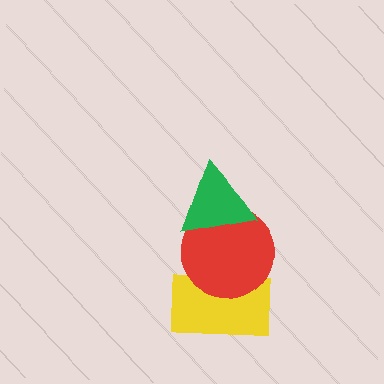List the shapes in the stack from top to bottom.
From top to bottom: the green triangle, the red circle, the yellow rectangle.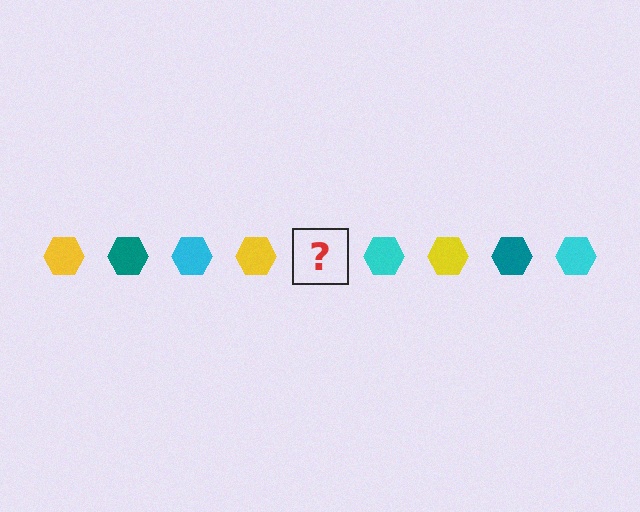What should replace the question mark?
The question mark should be replaced with a teal hexagon.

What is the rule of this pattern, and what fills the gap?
The rule is that the pattern cycles through yellow, teal, cyan hexagons. The gap should be filled with a teal hexagon.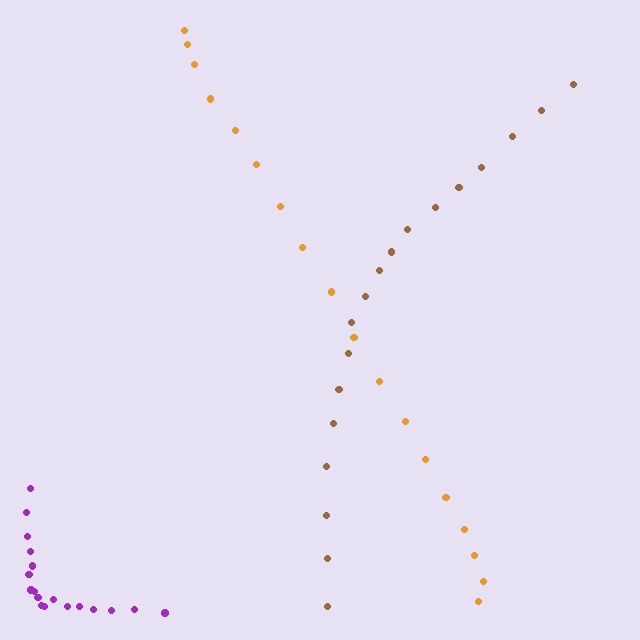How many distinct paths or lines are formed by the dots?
There are 3 distinct paths.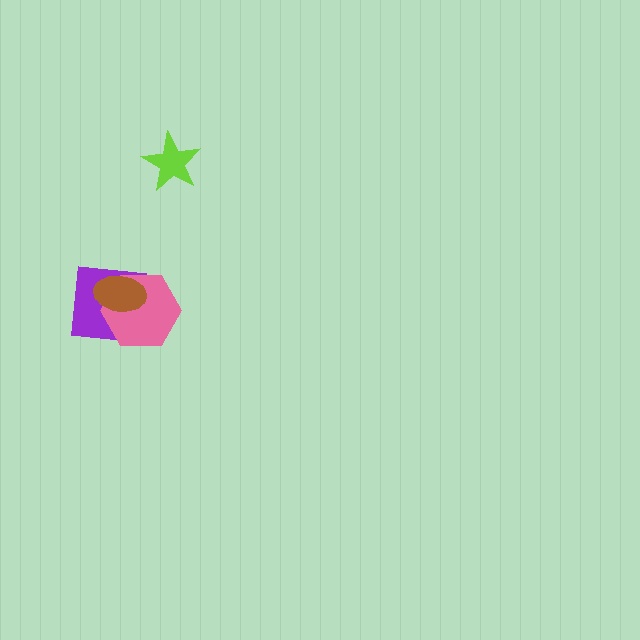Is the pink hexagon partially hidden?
Yes, it is partially covered by another shape.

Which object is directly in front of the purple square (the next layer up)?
The pink hexagon is directly in front of the purple square.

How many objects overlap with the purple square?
2 objects overlap with the purple square.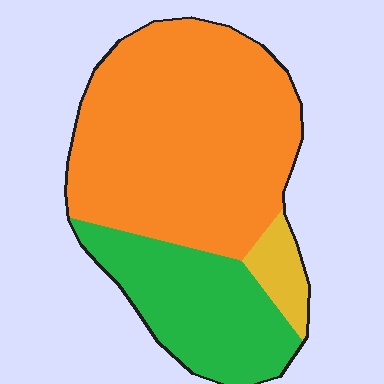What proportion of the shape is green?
Green covers around 30% of the shape.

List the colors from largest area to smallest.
From largest to smallest: orange, green, yellow.